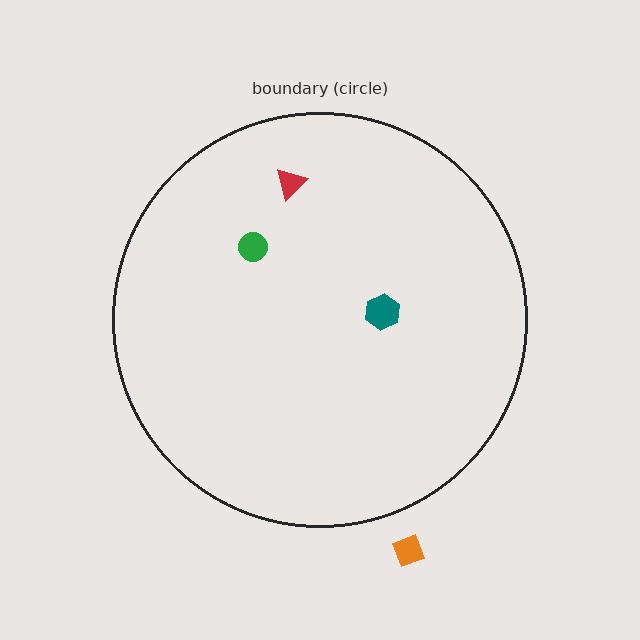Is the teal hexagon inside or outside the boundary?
Inside.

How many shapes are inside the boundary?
3 inside, 1 outside.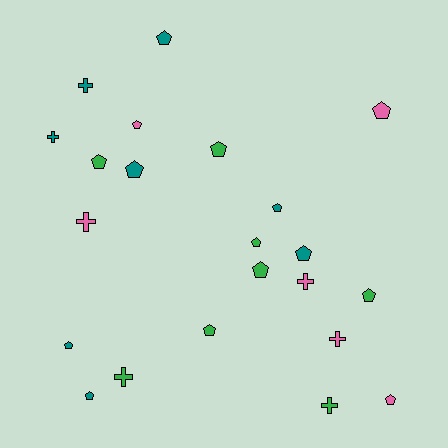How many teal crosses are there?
There are 2 teal crosses.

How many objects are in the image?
There are 22 objects.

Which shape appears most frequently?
Pentagon, with 15 objects.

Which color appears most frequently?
Teal, with 8 objects.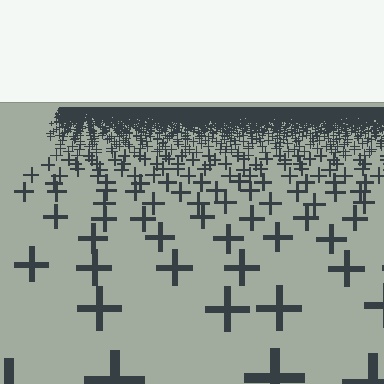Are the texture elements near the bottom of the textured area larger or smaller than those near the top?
Larger. Near the bottom, elements are closer to the viewer and appear at a bigger on-screen size.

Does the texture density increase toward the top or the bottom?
Density increases toward the top.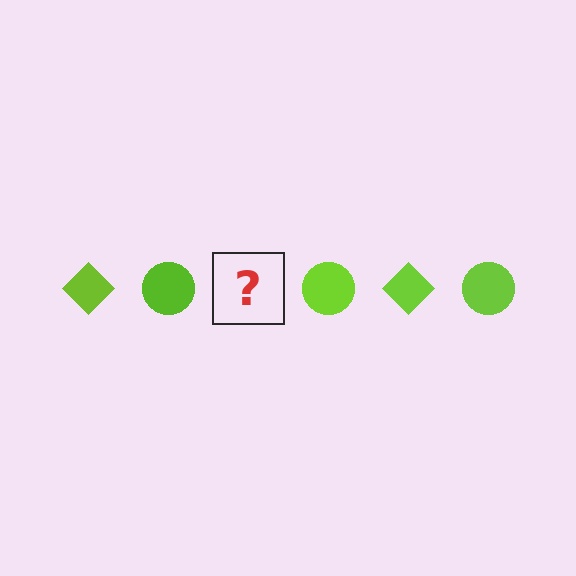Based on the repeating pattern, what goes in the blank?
The blank should be a lime diamond.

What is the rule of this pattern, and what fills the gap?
The rule is that the pattern cycles through diamond, circle shapes in lime. The gap should be filled with a lime diamond.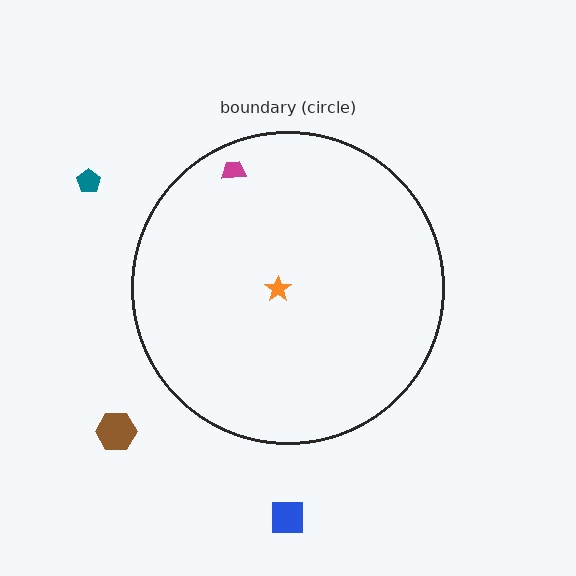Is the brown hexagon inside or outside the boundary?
Outside.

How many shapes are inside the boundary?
2 inside, 3 outside.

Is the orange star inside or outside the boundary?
Inside.